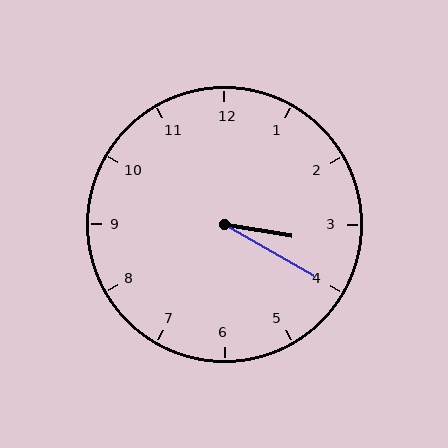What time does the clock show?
3:20.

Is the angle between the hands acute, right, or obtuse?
It is acute.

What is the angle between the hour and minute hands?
Approximately 20 degrees.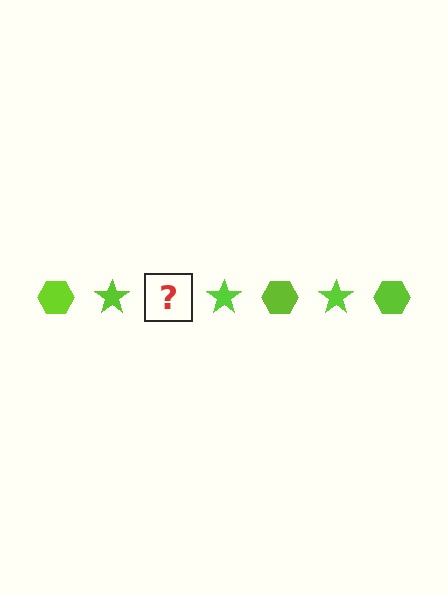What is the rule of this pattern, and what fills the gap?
The rule is that the pattern cycles through hexagon, star shapes in lime. The gap should be filled with a lime hexagon.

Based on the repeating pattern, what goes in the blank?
The blank should be a lime hexagon.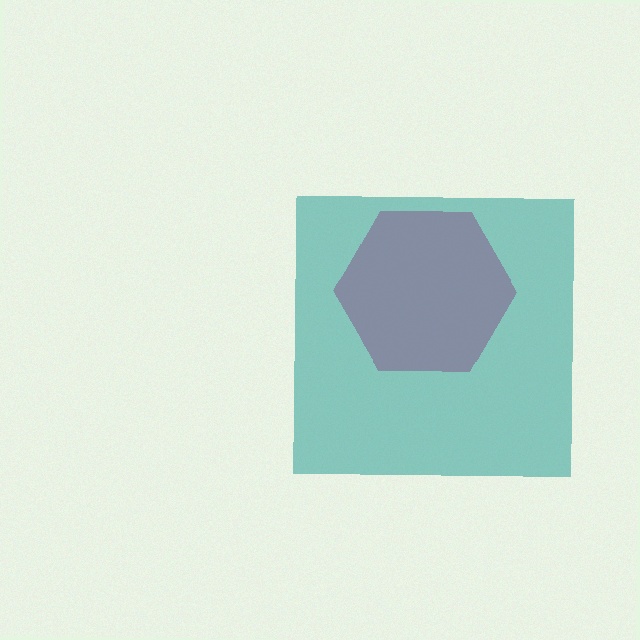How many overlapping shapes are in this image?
There are 2 overlapping shapes in the image.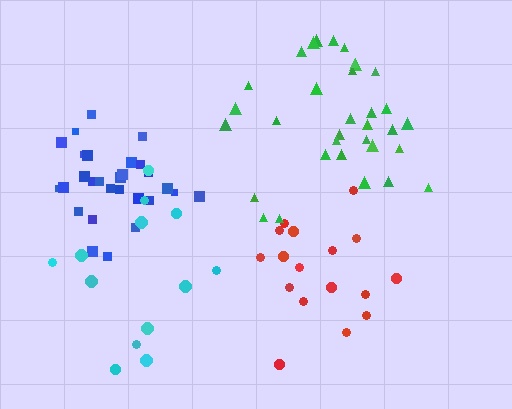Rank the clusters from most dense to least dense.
blue, red, green, cyan.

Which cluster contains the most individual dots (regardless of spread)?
Green (33).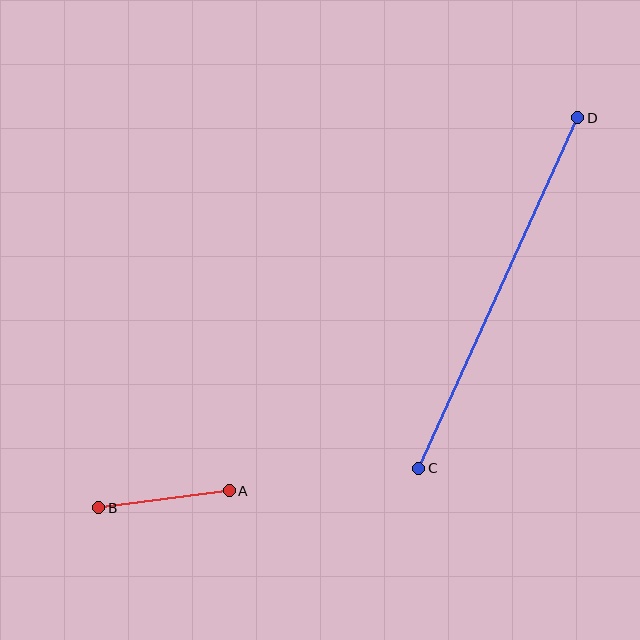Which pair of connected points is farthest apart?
Points C and D are farthest apart.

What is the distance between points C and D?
The distance is approximately 385 pixels.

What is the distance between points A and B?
The distance is approximately 132 pixels.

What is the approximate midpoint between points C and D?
The midpoint is at approximately (498, 293) pixels.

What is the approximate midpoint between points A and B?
The midpoint is at approximately (164, 499) pixels.